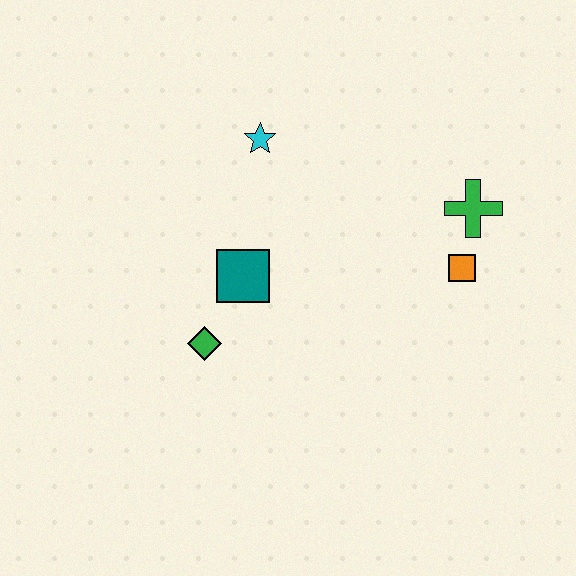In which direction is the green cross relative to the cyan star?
The green cross is to the right of the cyan star.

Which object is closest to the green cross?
The orange square is closest to the green cross.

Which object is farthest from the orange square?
The green diamond is farthest from the orange square.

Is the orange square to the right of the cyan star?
Yes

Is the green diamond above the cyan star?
No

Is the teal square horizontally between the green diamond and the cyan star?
Yes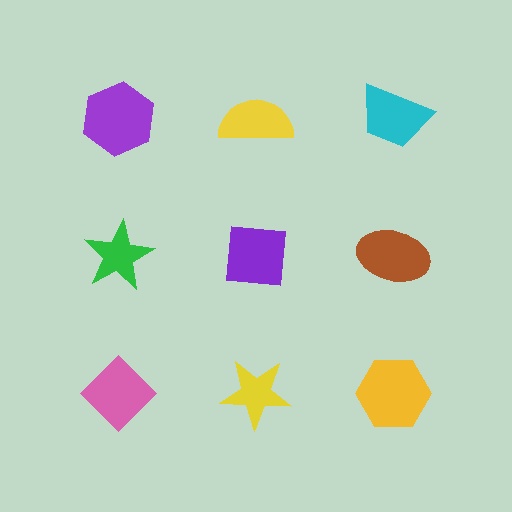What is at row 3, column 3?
A yellow hexagon.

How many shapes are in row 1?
3 shapes.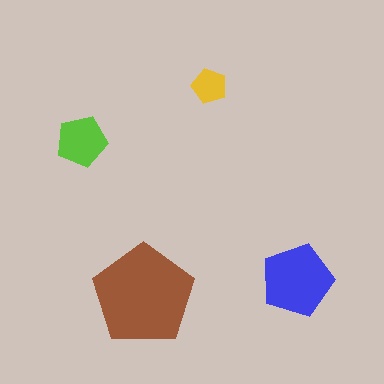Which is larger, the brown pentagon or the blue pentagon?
The brown one.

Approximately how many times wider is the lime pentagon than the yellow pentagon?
About 1.5 times wider.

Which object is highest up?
The yellow pentagon is topmost.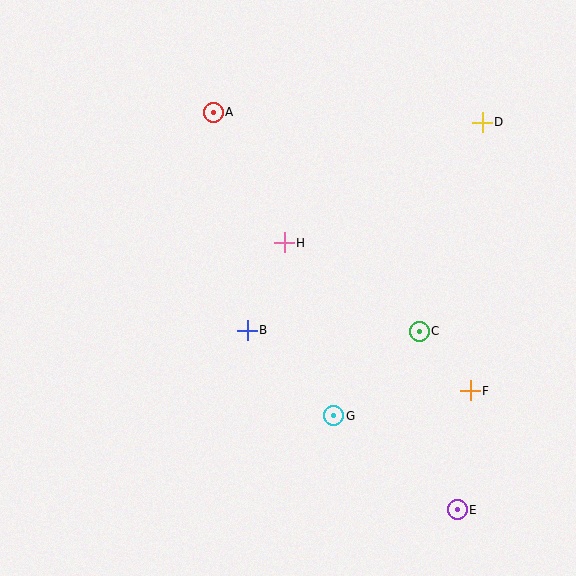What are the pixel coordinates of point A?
Point A is at (213, 112).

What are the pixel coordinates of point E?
Point E is at (457, 510).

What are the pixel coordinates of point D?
Point D is at (482, 122).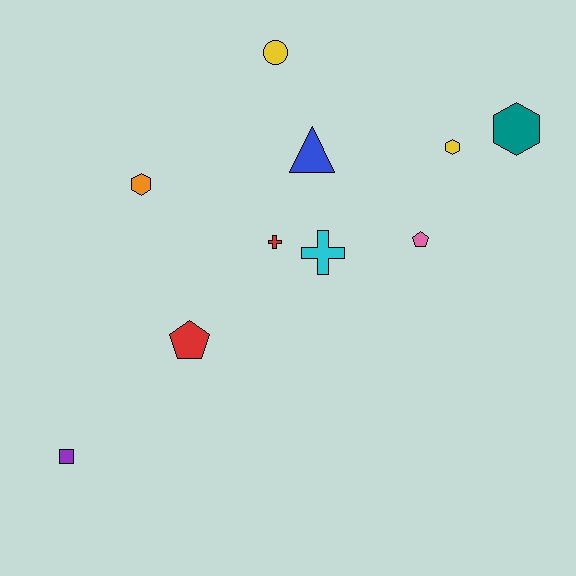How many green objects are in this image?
There are no green objects.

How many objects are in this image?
There are 10 objects.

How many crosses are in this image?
There are 2 crosses.